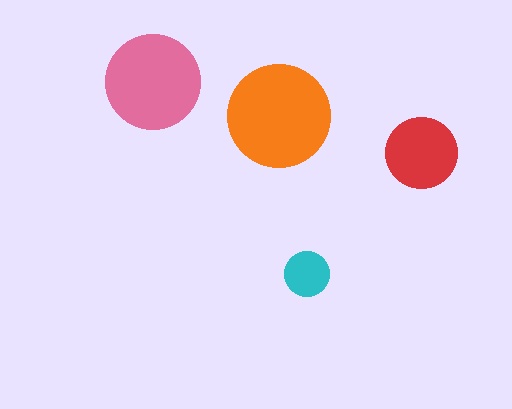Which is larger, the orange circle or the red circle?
The orange one.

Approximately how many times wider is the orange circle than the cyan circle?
About 2.5 times wider.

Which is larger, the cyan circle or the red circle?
The red one.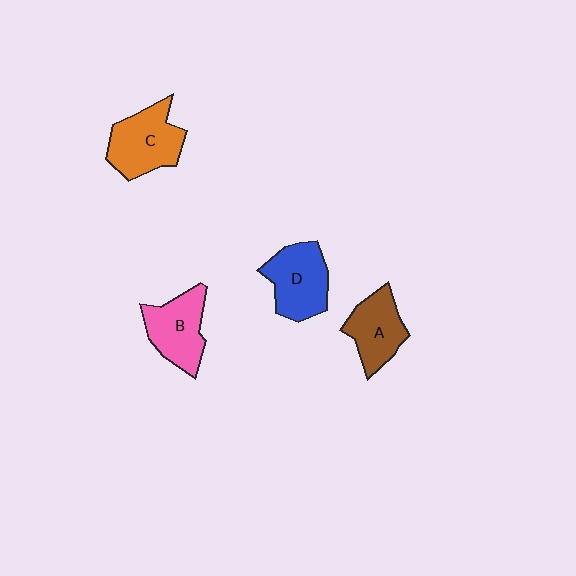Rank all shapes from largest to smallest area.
From largest to smallest: C (orange), D (blue), B (pink), A (brown).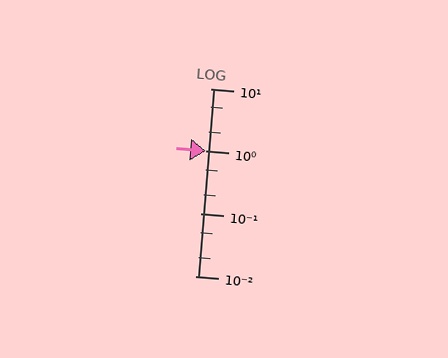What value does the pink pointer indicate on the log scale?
The pointer indicates approximately 1.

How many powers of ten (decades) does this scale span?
The scale spans 3 decades, from 0.01 to 10.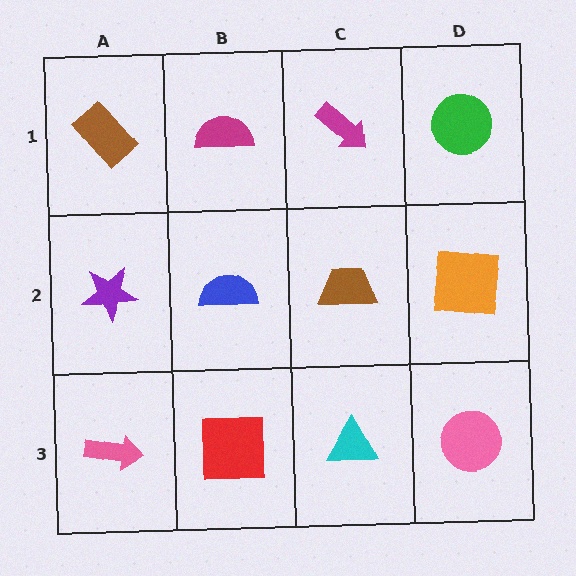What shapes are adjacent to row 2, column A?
A brown rectangle (row 1, column A), a pink arrow (row 3, column A), a blue semicircle (row 2, column B).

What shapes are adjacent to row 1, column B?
A blue semicircle (row 2, column B), a brown rectangle (row 1, column A), a magenta arrow (row 1, column C).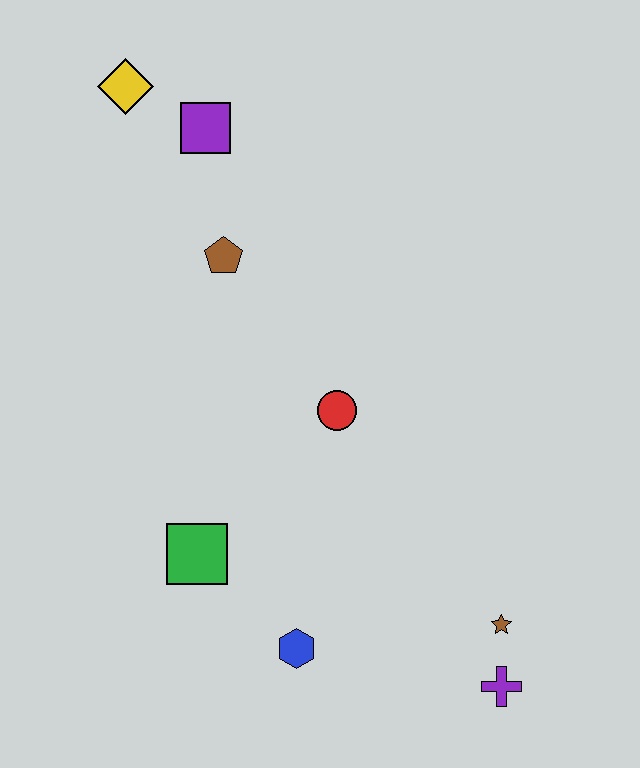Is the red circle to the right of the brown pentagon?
Yes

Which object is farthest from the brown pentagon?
The purple cross is farthest from the brown pentagon.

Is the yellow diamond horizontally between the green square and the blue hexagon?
No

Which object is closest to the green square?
The blue hexagon is closest to the green square.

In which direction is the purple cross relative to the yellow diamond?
The purple cross is below the yellow diamond.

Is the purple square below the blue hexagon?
No